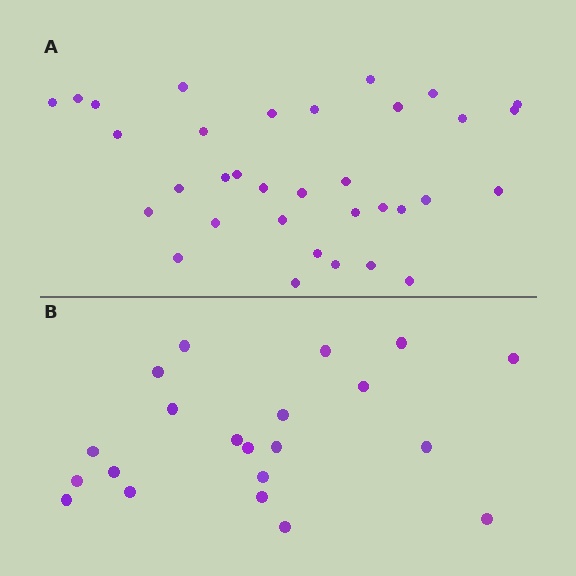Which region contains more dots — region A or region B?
Region A (the top region) has more dots.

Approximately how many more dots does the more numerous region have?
Region A has approximately 15 more dots than region B.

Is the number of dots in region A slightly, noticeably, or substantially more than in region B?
Region A has substantially more. The ratio is roughly 1.6 to 1.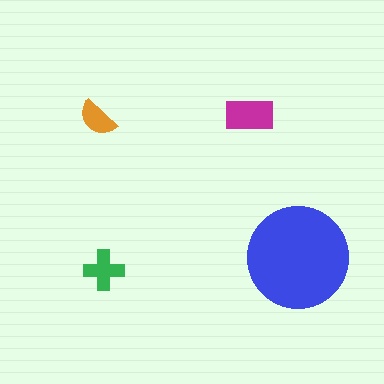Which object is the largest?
The blue circle.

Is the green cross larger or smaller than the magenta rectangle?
Smaller.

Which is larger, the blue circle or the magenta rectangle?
The blue circle.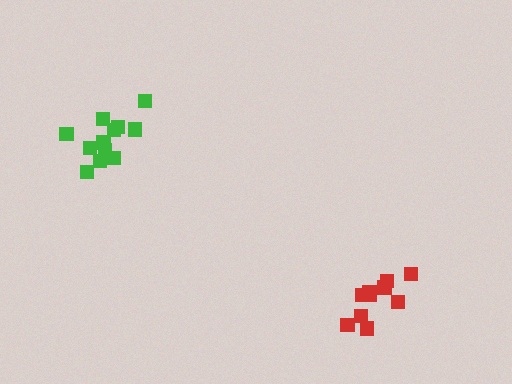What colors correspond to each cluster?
The clusters are colored: red, green.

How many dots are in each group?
Group 1: 10 dots, Group 2: 12 dots (22 total).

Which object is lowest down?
The red cluster is bottommost.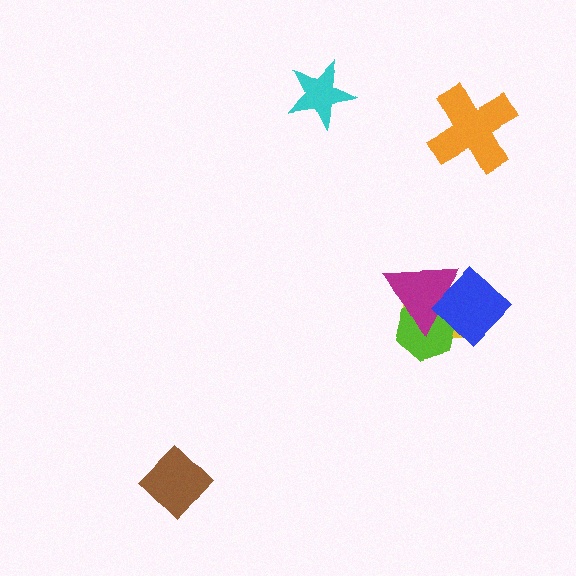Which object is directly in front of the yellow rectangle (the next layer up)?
The lime hexagon is directly in front of the yellow rectangle.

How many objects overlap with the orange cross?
0 objects overlap with the orange cross.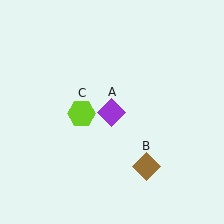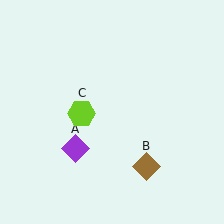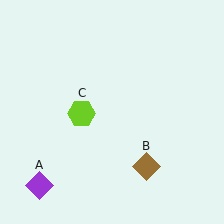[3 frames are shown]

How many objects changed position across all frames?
1 object changed position: purple diamond (object A).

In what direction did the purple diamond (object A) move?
The purple diamond (object A) moved down and to the left.